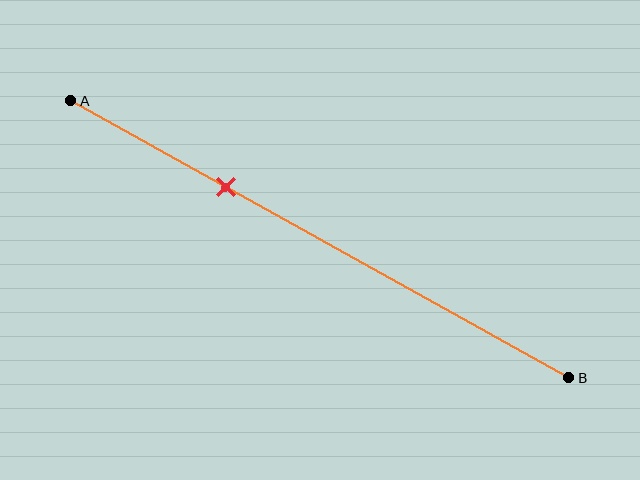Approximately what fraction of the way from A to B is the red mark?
The red mark is approximately 30% of the way from A to B.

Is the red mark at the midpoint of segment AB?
No, the mark is at about 30% from A, not at the 50% midpoint.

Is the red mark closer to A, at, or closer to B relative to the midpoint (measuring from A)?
The red mark is closer to point A than the midpoint of segment AB.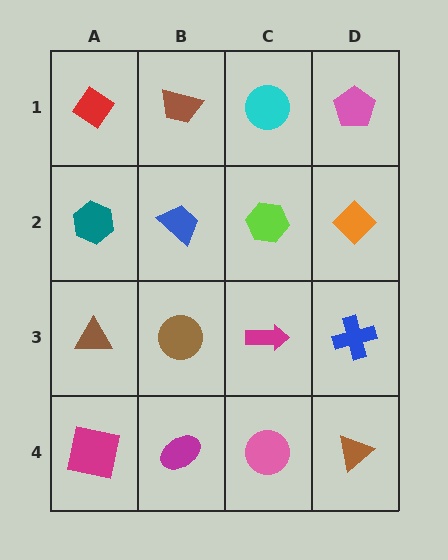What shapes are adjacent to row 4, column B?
A brown circle (row 3, column B), a magenta square (row 4, column A), a pink circle (row 4, column C).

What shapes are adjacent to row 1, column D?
An orange diamond (row 2, column D), a cyan circle (row 1, column C).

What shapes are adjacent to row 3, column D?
An orange diamond (row 2, column D), a brown triangle (row 4, column D), a magenta arrow (row 3, column C).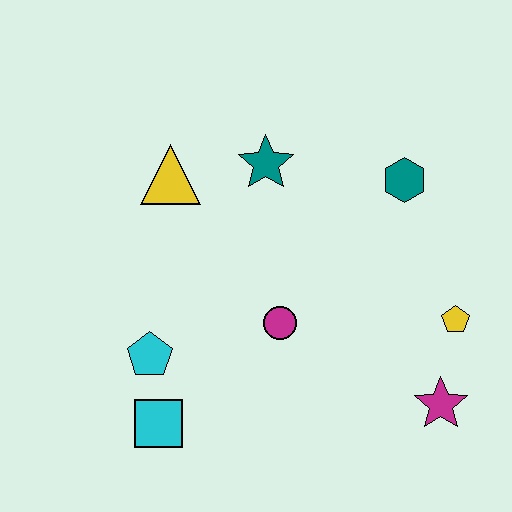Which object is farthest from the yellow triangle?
The magenta star is farthest from the yellow triangle.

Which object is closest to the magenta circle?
The cyan pentagon is closest to the magenta circle.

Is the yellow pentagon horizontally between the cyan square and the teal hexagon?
No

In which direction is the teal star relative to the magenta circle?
The teal star is above the magenta circle.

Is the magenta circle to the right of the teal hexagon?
No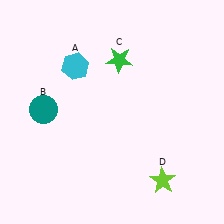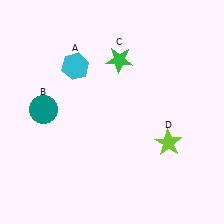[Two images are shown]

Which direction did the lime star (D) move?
The lime star (D) moved up.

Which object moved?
The lime star (D) moved up.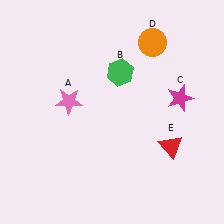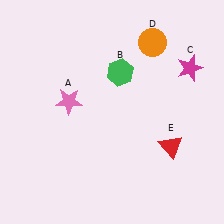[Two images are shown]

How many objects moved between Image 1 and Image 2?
1 object moved between the two images.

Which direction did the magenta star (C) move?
The magenta star (C) moved up.